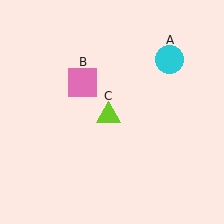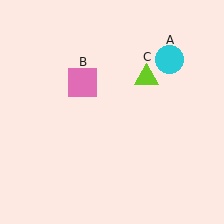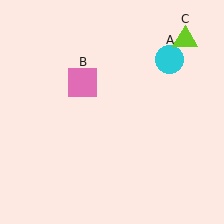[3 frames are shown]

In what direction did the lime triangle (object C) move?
The lime triangle (object C) moved up and to the right.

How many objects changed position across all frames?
1 object changed position: lime triangle (object C).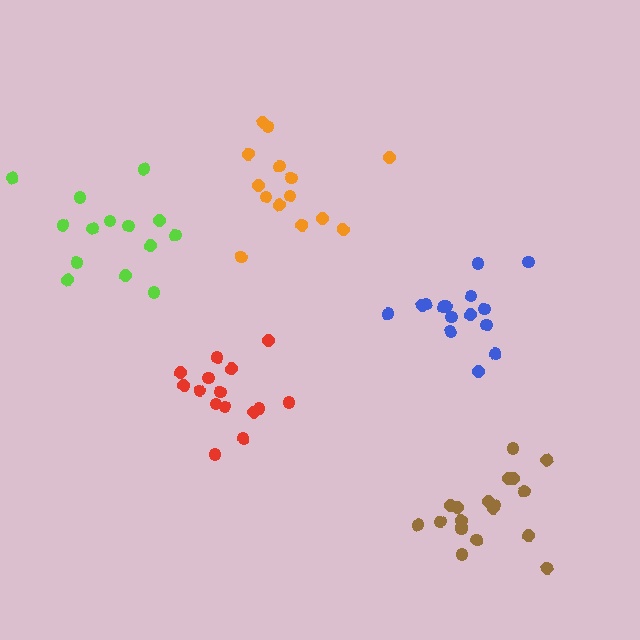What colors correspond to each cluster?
The clusters are colored: blue, orange, red, lime, brown.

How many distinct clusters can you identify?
There are 5 distinct clusters.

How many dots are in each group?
Group 1: 16 dots, Group 2: 14 dots, Group 3: 15 dots, Group 4: 14 dots, Group 5: 19 dots (78 total).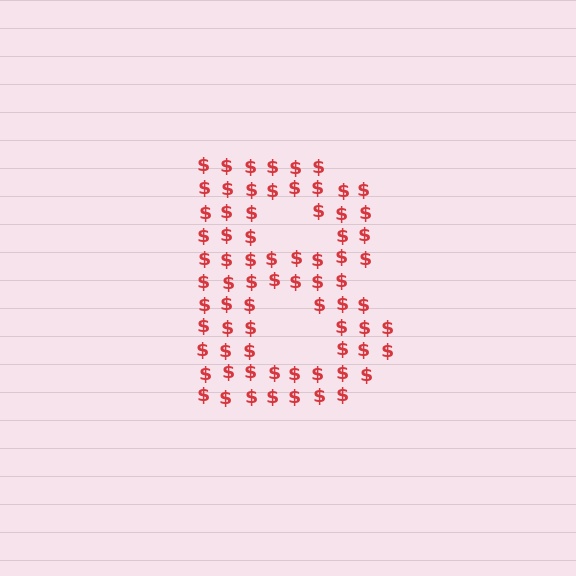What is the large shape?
The large shape is the letter B.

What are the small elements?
The small elements are dollar signs.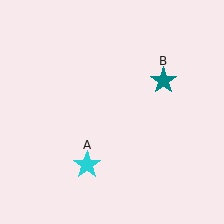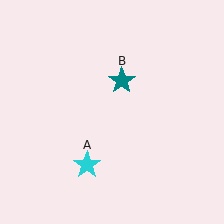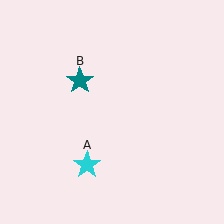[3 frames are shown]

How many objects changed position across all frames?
1 object changed position: teal star (object B).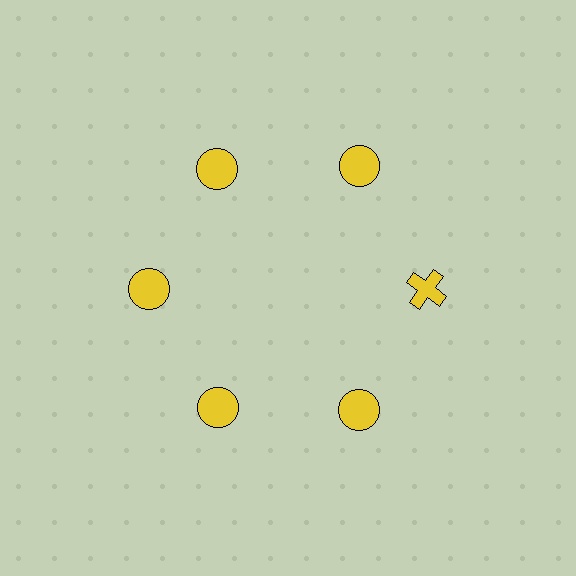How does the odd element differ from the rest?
It has a different shape: cross instead of circle.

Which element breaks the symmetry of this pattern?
The yellow cross at roughly the 3 o'clock position breaks the symmetry. All other shapes are yellow circles.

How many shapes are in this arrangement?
There are 6 shapes arranged in a ring pattern.